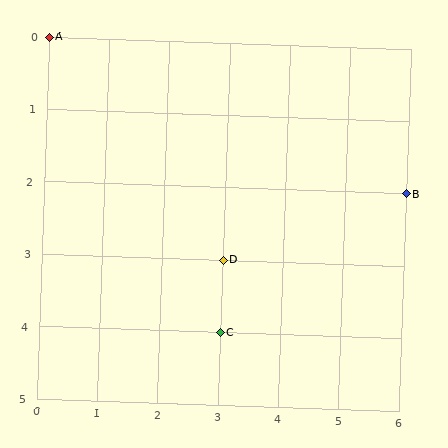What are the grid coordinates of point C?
Point C is at grid coordinates (3, 4).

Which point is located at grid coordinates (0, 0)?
Point A is at (0, 0).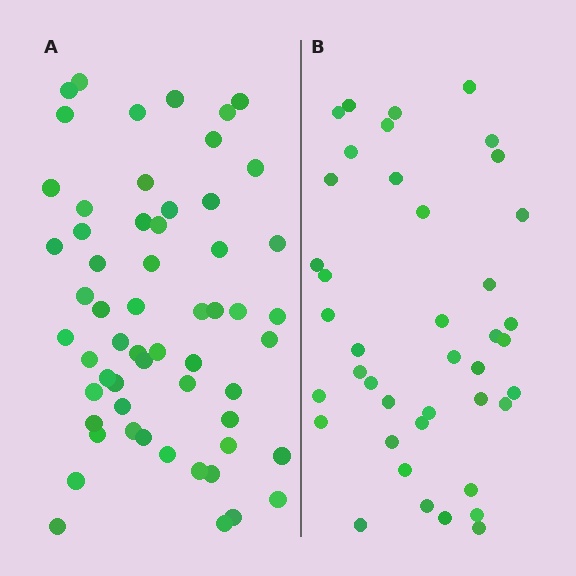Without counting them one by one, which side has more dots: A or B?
Region A (the left region) has more dots.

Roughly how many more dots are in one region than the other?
Region A has approximately 15 more dots than region B.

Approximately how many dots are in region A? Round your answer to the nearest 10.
About 60 dots. (The exact count is 58, which rounds to 60.)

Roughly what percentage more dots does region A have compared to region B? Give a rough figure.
About 40% more.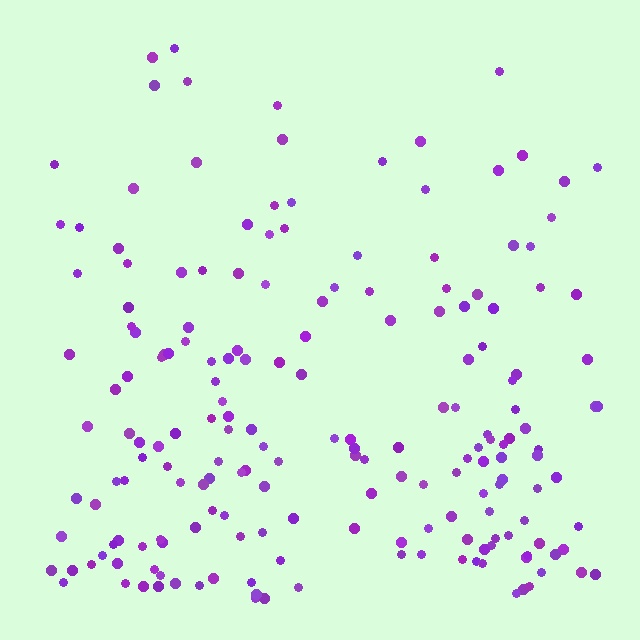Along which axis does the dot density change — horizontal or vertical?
Vertical.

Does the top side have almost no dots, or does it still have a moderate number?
Still a moderate number, just noticeably fewer than the bottom.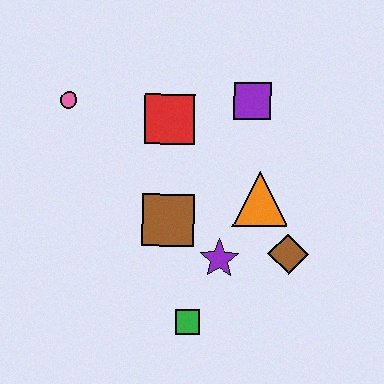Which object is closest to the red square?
The purple square is closest to the red square.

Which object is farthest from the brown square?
The pink circle is farthest from the brown square.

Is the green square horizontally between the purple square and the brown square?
Yes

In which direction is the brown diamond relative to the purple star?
The brown diamond is to the right of the purple star.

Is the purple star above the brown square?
No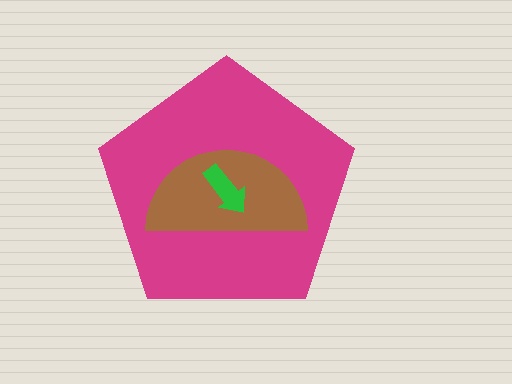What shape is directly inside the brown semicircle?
The green arrow.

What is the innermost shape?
The green arrow.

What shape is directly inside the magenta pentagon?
The brown semicircle.